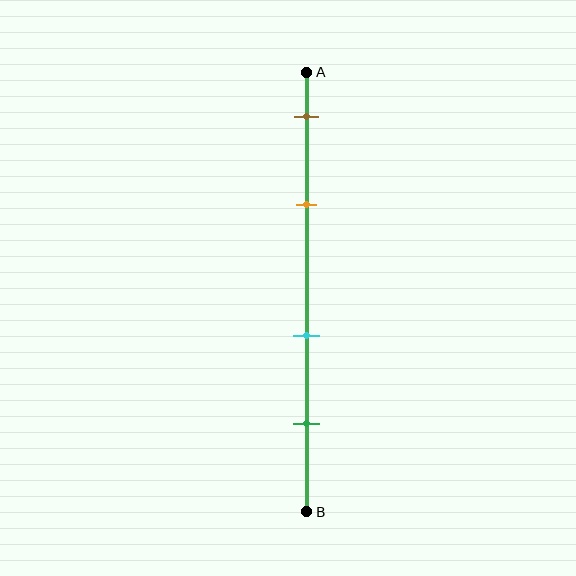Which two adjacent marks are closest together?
The brown and orange marks are the closest adjacent pair.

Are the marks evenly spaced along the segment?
No, the marks are not evenly spaced.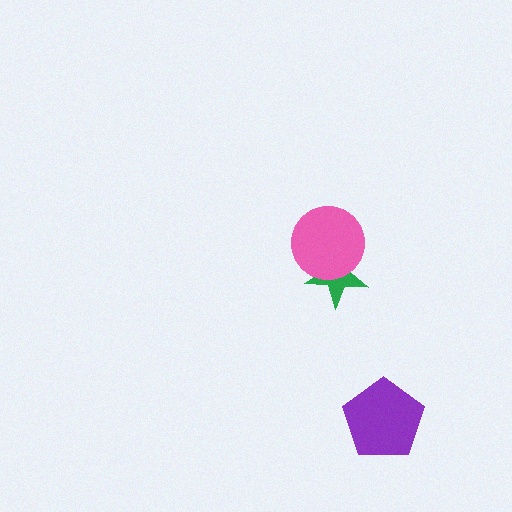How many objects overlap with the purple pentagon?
0 objects overlap with the purple pentagon.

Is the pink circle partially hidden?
No, no other shape covers it.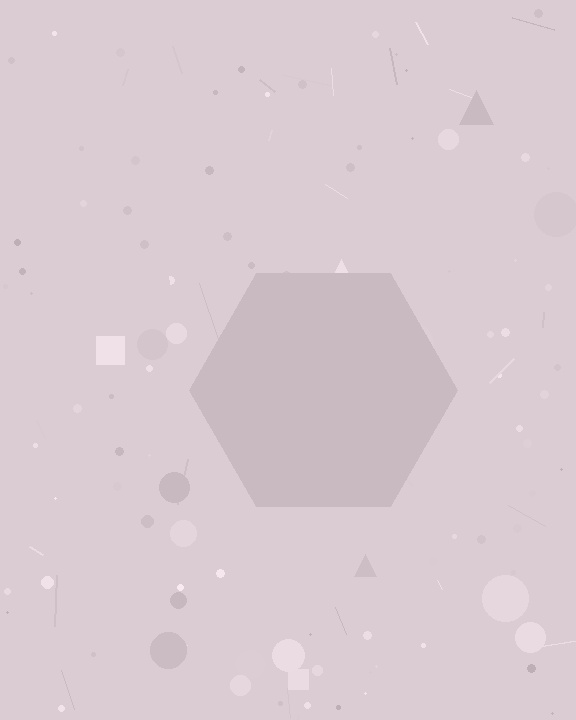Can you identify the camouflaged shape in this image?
The camouflaged shape is a hexagon.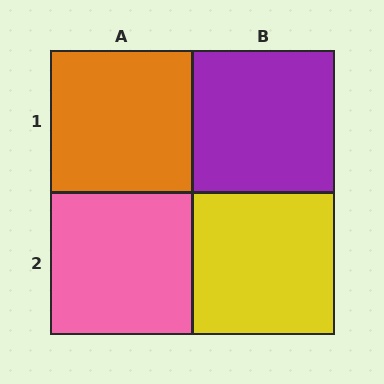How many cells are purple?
1 cell is purple.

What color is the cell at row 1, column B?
Purple.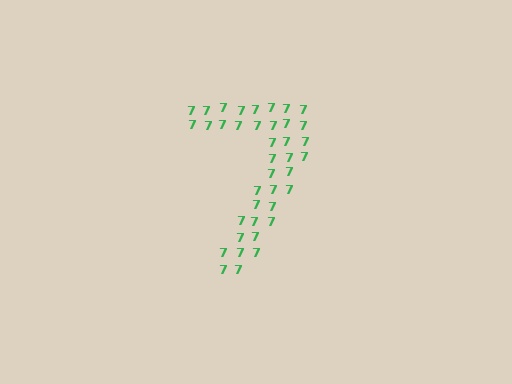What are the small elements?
The small elements are digit 7's.